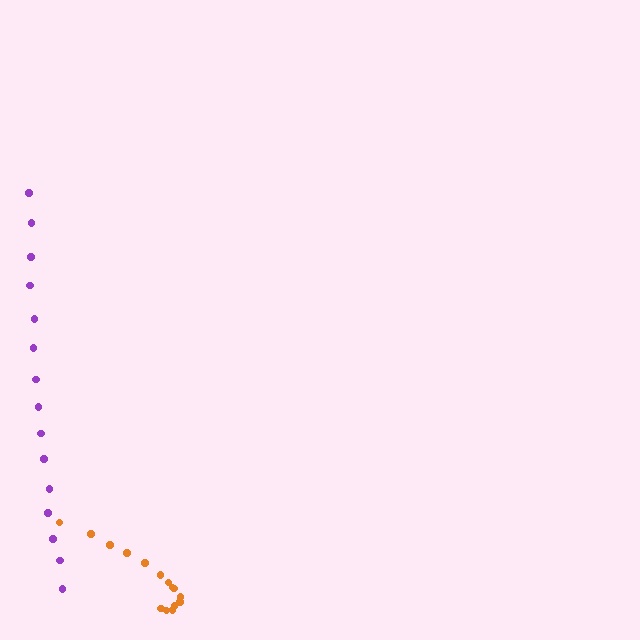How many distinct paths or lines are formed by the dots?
There are 2 distinct paths.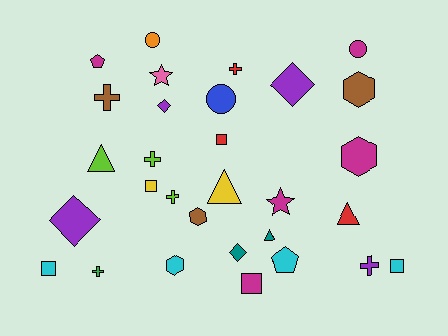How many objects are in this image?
There are 30 objects.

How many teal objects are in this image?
There are 2 teal objects.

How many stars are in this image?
There are 2 stars.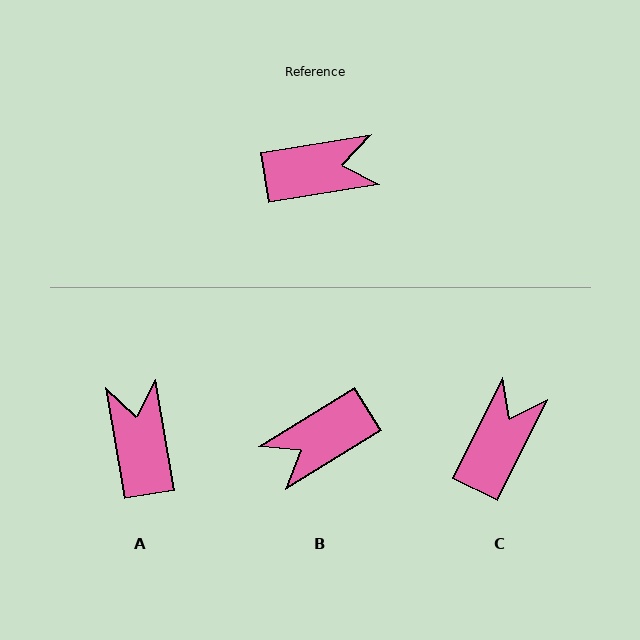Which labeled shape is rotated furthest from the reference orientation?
B, about 158 degrees away.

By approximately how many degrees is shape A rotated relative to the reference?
Approximately 90 degrees counter-clockwise.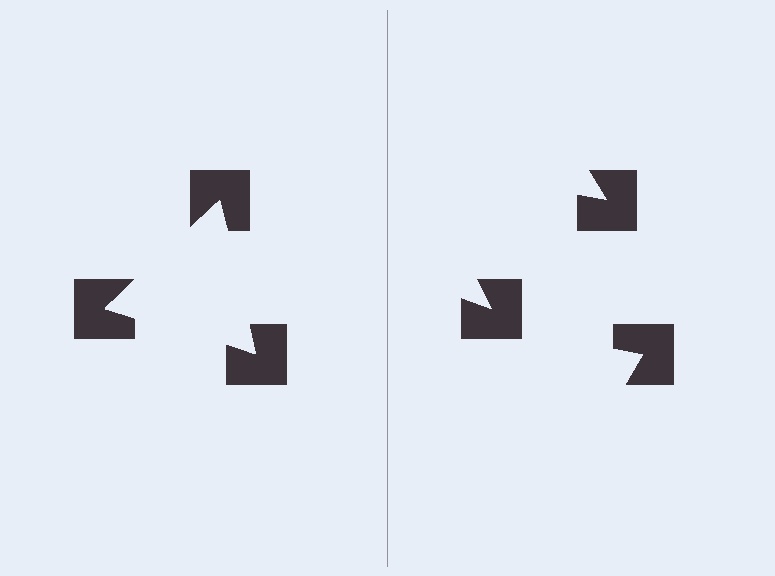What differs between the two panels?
The notched squares are positioned identically on both sides; only the wedge orientations differ. On the left they align to a triangle; on the right they are misaligned.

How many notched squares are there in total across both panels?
6 — 3 on each side.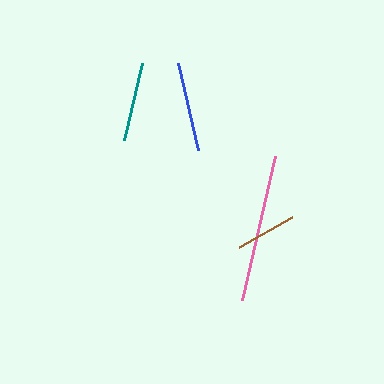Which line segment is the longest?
The pink line is the longest at approximately 148 pixels.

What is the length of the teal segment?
The teal segment is approximately 79 pixels long.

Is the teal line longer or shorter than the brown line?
The teal line is longer than the brown line.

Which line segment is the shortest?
The brown line is the shortest at approximately 61 pixels.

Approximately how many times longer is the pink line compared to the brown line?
The pink line is approximately 2.4 times the length of the brown line.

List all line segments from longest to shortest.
From longest to shortest: pink, blue, teal, brown.